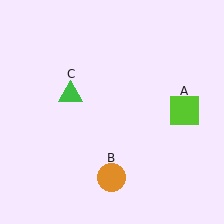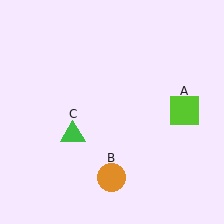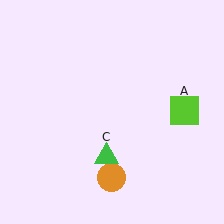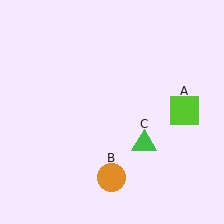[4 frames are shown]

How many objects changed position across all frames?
1 object changed position: green triangle (object C).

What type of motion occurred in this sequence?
The green triangle (object C) rotated counterclockwise around the center of the scene.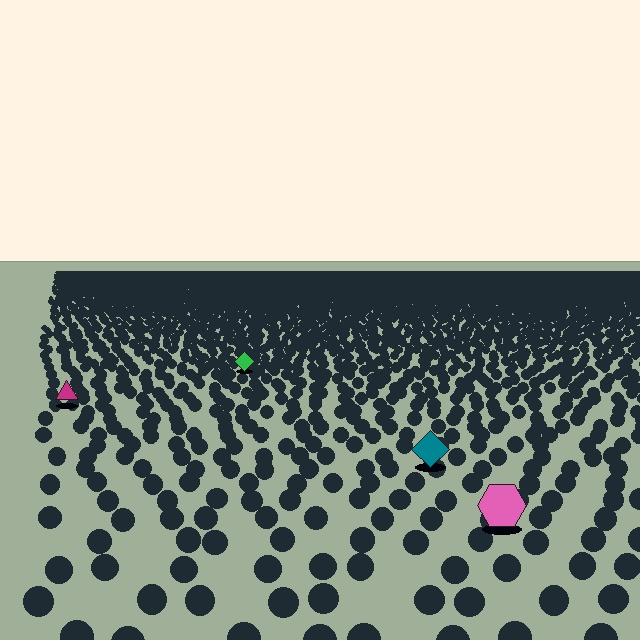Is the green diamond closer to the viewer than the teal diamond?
No. The teal diamond is closer — you can tell from the texture gradient: the ground texture is coarser near it.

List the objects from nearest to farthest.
From nearest to farthest: the pink hexagon, the teal diamond, the magenta triangle, the green diamond.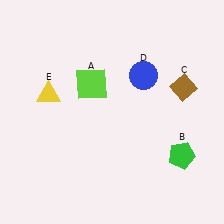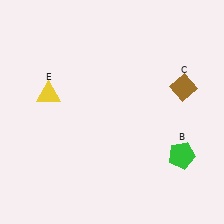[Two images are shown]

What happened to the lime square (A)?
The lime square (A) was removed in Image 2. It was in the top-left area of Image 1.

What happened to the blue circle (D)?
The blue circle (D) was removed in Image 2. It was in the top-right area of Image 1.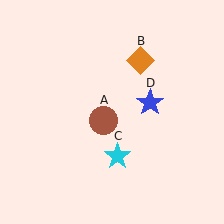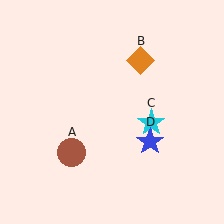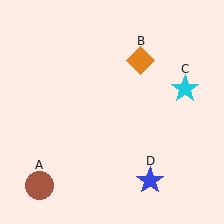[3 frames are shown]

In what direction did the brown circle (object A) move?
The brown circle (object A) moved down and to the left.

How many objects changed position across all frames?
3 objects changed position: brown circle (object A), cyan star (object C), blue star (object D).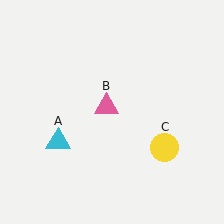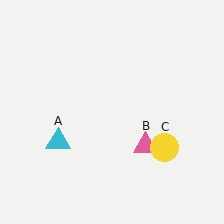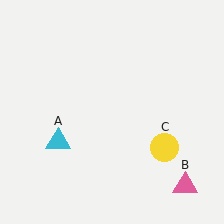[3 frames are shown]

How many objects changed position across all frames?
1 object changed position: pink triangle (object B).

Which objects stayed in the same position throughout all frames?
Cyan triangle (object A) and yellow circle (object C) remained stationary.